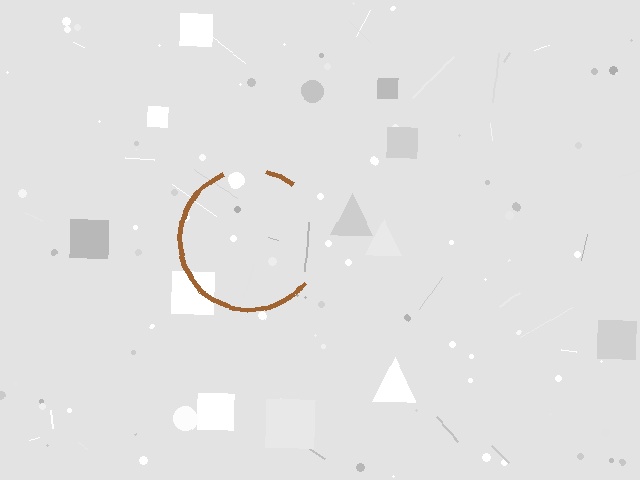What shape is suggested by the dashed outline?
The dashed outline suggests a circle.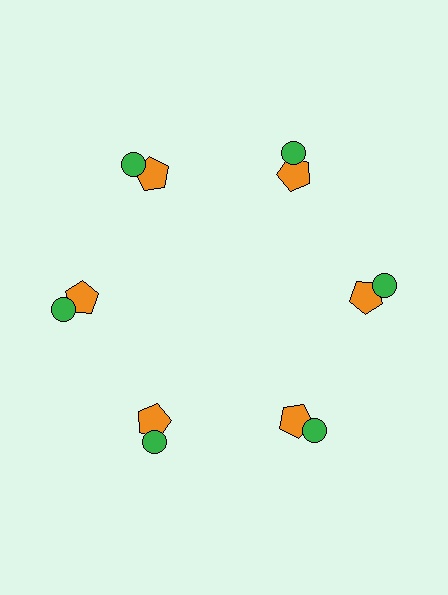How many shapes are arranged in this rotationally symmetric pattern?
There are 12 shapes, arranged in 6 groups of 2.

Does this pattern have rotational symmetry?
Yes, this pattern has 6-fold rotational symmetry. It looks the same after rotating 60 degrees around the center.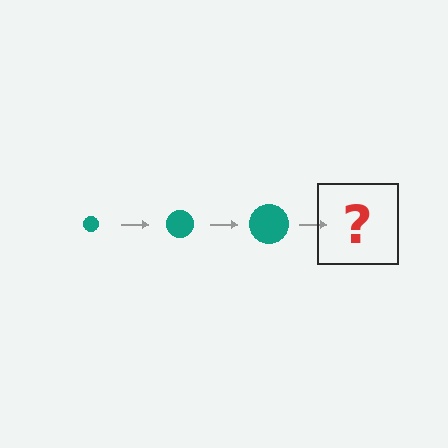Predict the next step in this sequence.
The next step is a teal circle, larger than the previous one.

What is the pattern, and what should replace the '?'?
The pattern is that the circle gets progressively larger each step. The '?' should be a teal circle, larger than the previous one.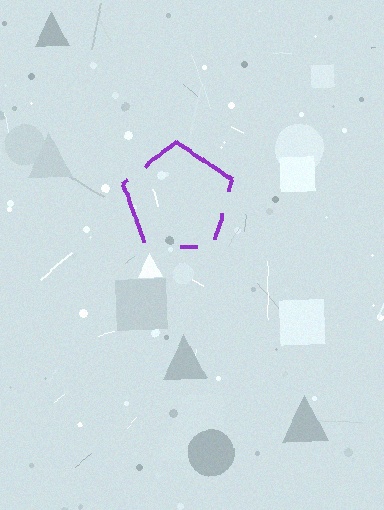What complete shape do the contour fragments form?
The contour fragments form a pentagon.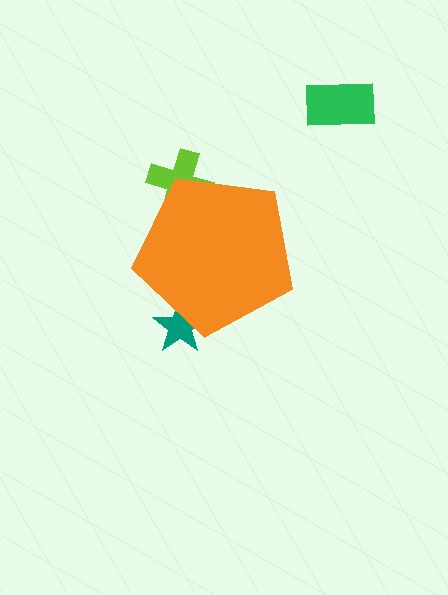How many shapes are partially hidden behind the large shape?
2 shapes are partially hidden.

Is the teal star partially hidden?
Yes, the teal star is partially hidden behind the orange pentagon.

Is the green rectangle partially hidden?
No, the green rectangle is fully visible.